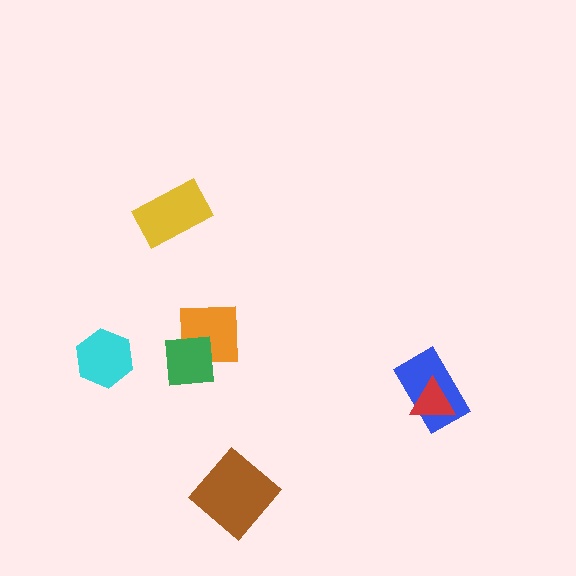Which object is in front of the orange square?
The green square is in front of the orange square.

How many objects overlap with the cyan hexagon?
0 objects overlap with the cyan hexagon.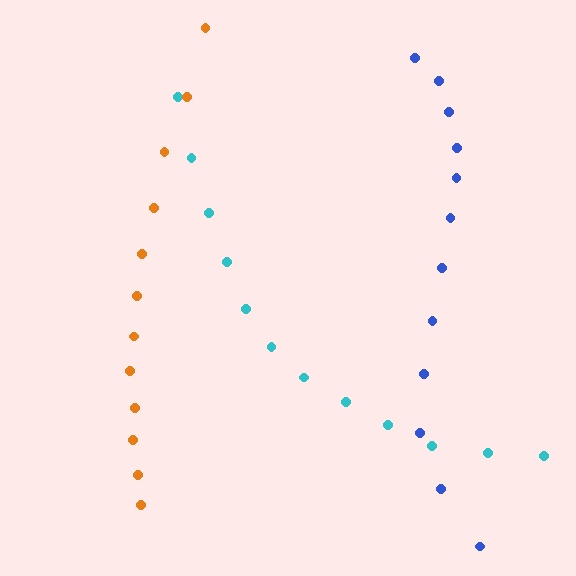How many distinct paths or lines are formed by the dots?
There are 3 distinct paths.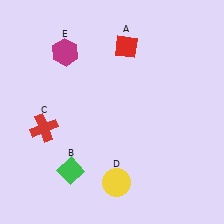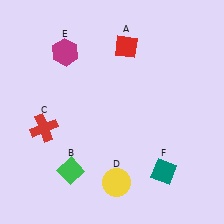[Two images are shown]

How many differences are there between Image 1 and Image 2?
There is 1 difference between the two images.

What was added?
A teal diamond (F) was added in Image 2.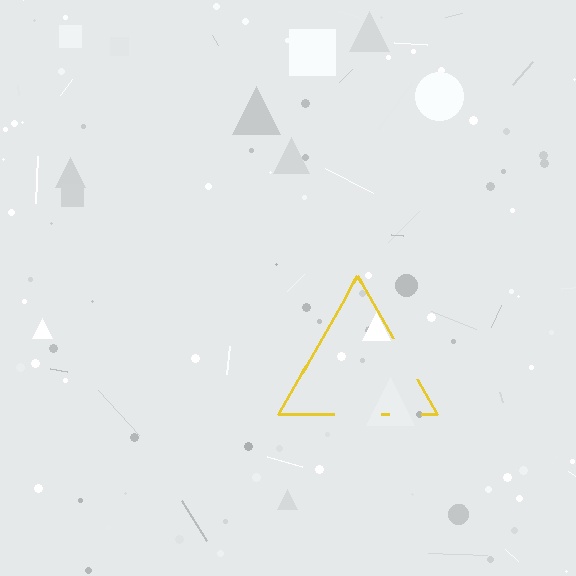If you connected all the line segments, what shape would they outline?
They would outline a triangle.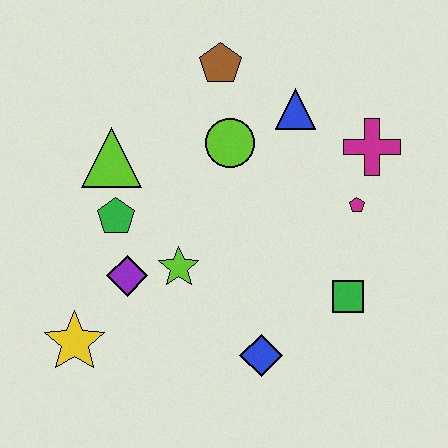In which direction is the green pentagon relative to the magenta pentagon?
The green pentagon is to the left of the magenta pentagon.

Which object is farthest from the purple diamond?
The magenta cross is farthest from the purple diamond.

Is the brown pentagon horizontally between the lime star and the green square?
Yes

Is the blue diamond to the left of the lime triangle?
No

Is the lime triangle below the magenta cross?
Yes